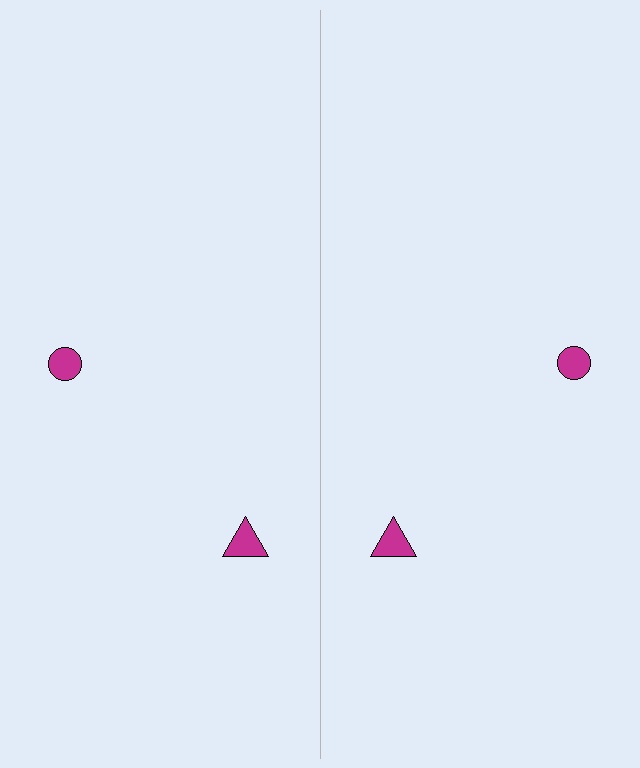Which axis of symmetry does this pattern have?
The pattern has a vertical axis of symmetry running through the center of the image.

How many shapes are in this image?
There are 4 shapes in this image.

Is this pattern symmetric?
Yes, this pattern has bilateral (reflection) symmetry.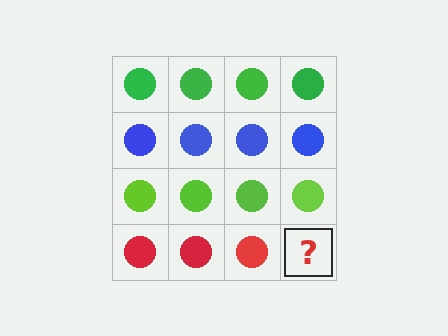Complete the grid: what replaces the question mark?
The question mark should be replaced with a red circle.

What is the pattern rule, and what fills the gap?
The rule is that each row has a consistent color. The gap should be filled with a red circle.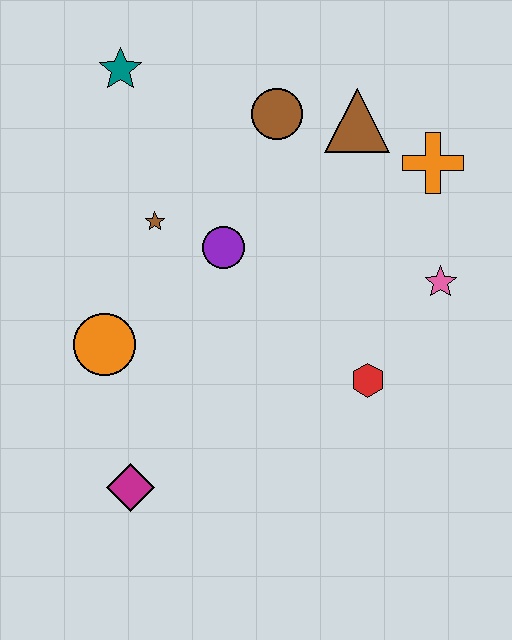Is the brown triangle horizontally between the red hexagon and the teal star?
Yes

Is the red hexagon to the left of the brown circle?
No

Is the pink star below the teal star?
Yes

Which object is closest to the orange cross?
The brown triangle is closest to the orange cross.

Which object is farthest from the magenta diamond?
The orange cross is farthest from the magenta diamond.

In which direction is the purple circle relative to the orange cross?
The purple circle is to the left of the orange cross.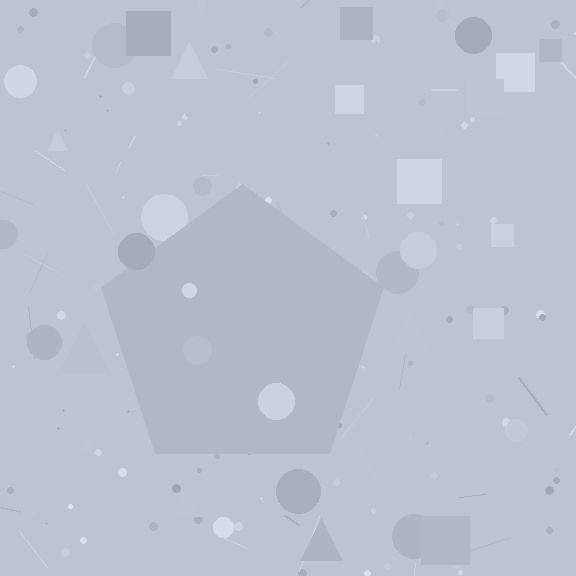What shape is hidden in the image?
A pentagon is hidden in the image.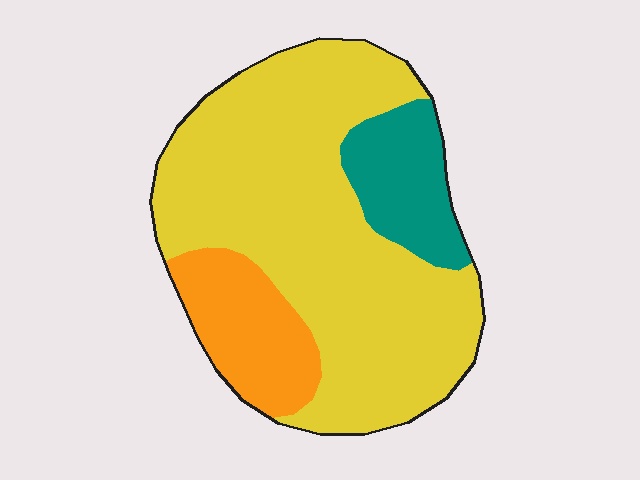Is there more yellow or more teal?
Yellow.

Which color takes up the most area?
Yellow, at roughly 70%.